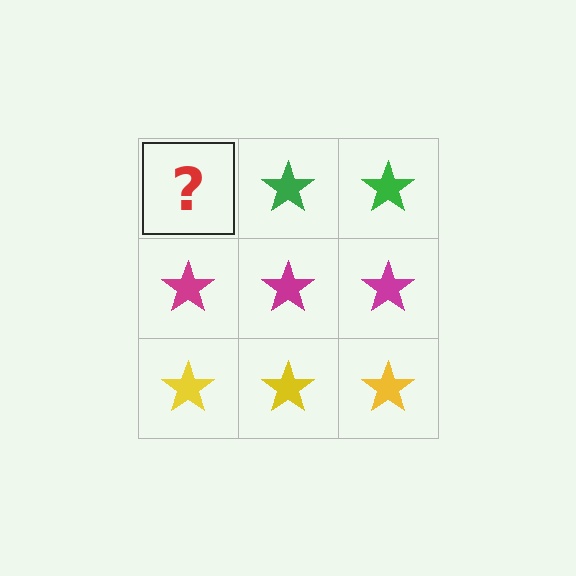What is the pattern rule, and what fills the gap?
The rule is that each row has a consistent color. The gap should be filled with a green star.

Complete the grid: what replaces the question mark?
The question mark should be replaced with a green star.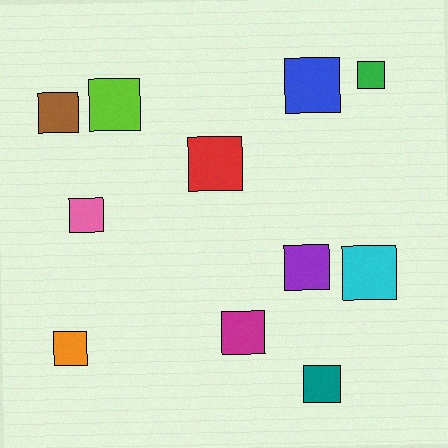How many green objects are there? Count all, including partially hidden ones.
There is 1 green object.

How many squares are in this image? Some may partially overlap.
There are 11 squares.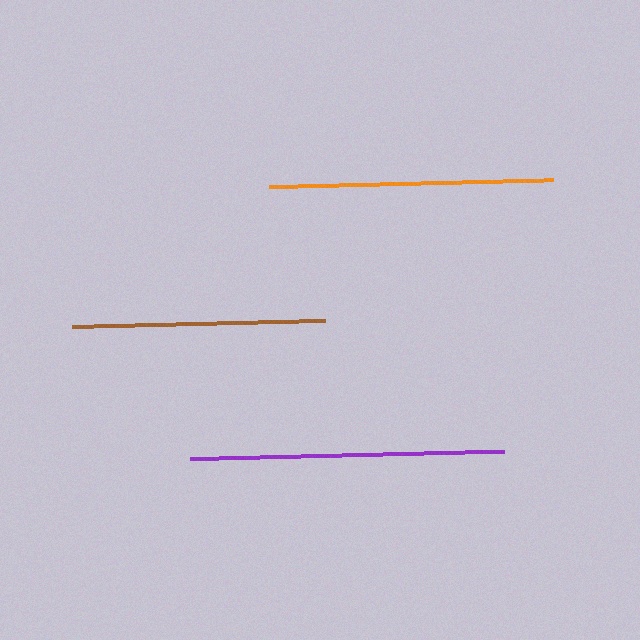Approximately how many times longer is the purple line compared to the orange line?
The purple line is approximately 1.1 times the length of the orange line.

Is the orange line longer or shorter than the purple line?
The purple line is longer than the orange line.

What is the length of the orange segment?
The orange segment is approximately 284 pixels long.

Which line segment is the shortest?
The brown line is the shortest at approximately 253 pixels.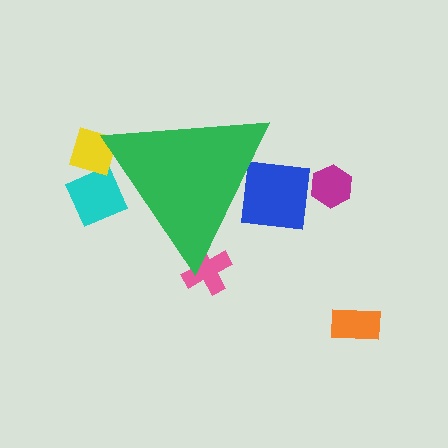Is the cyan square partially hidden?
Yes, the cyan square is partially hidden behind the green triangle.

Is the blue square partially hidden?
Yes, the blue square is partially hidden behind the green triangle.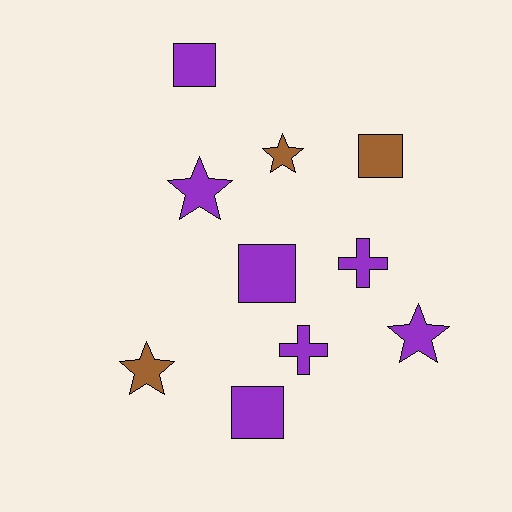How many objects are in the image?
There are 10 objects.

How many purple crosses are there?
There are 2 purple crosses.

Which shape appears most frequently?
Square, with 4 objects.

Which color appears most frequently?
Purple, with 7 objects.